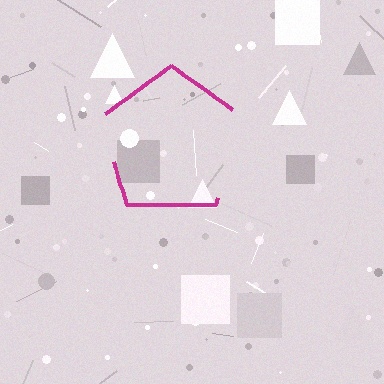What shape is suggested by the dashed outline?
The dashed outline suggests a pentagon.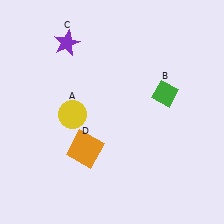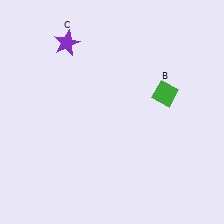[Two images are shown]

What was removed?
The orange square (D), the yellow circle (A) were removed in Image 2.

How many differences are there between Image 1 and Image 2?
There are 2 differences between the two images.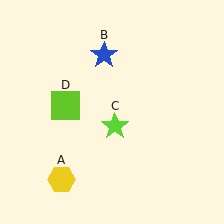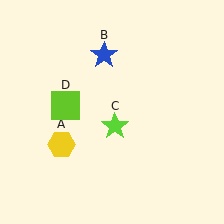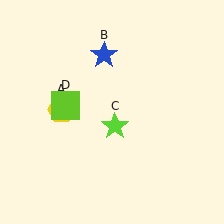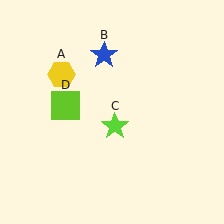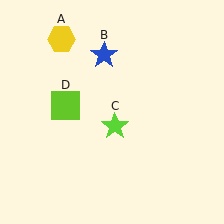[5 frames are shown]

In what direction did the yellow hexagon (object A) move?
The yellow hexagon (object A) moved up.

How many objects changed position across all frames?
1 object changed position: yellow hexagon (object A).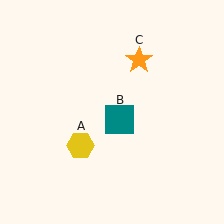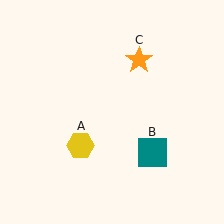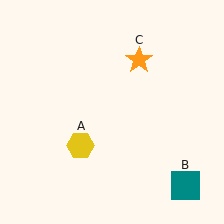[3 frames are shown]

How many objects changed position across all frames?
1 object changed position: teal square (object B).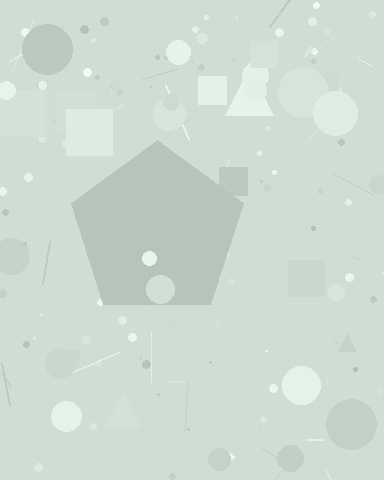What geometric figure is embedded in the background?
A pentagon is embedded in the background.